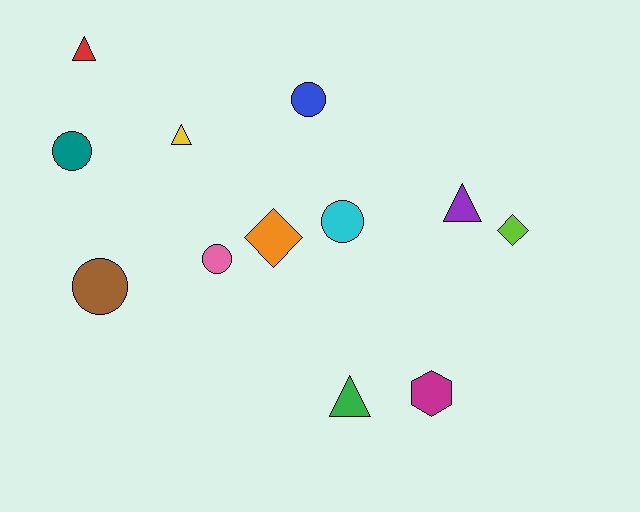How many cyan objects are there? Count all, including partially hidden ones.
There is 1 cyan object.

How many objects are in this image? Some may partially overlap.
There are 12 objects.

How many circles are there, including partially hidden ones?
There are 5 circles.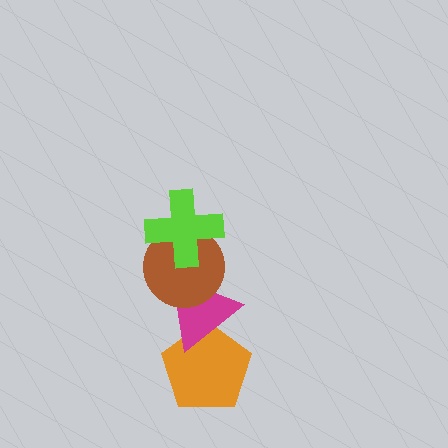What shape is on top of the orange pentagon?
The magenta triangle is on top of the orange pentagon.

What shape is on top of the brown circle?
The lime cross is on top of the brown circle.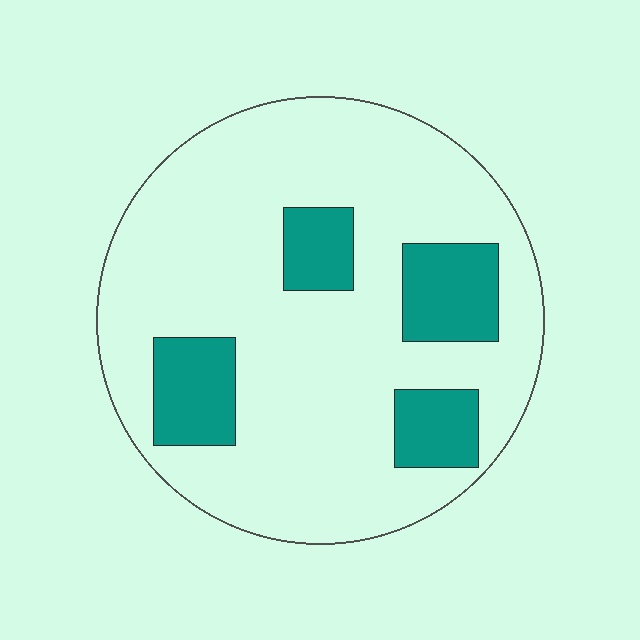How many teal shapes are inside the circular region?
4.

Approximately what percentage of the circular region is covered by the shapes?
Approximately 20%.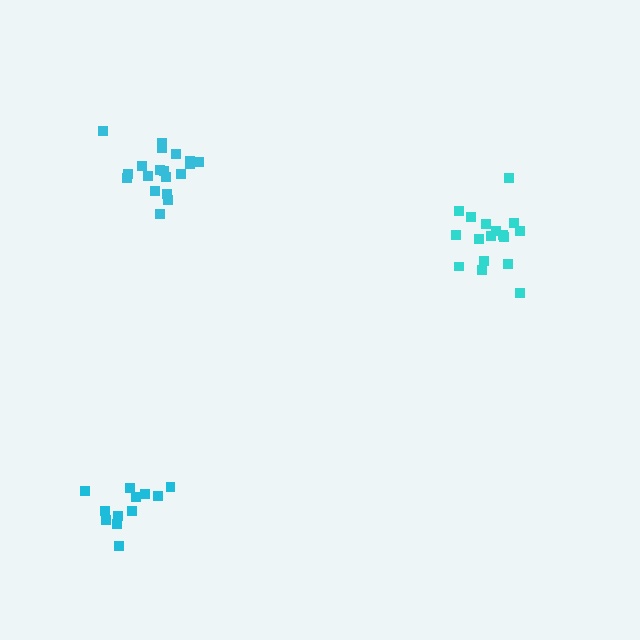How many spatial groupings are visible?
There are 3 spatial groupings.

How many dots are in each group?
Group 1: 19 dots, Group 2: 17 dots, Group 3: 13 dots (49 total).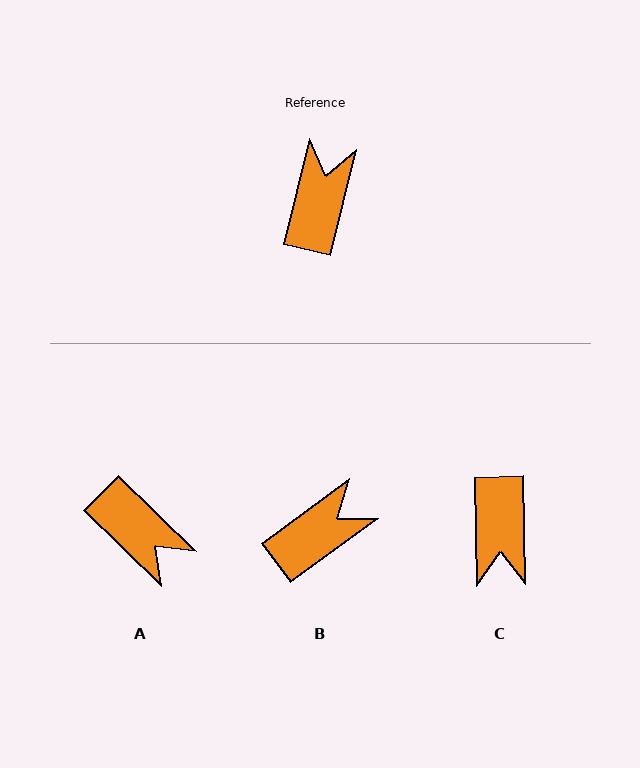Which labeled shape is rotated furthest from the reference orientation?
C, about 165 degrees away.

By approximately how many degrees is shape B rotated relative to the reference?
Approximately 40 degrees clockwise.